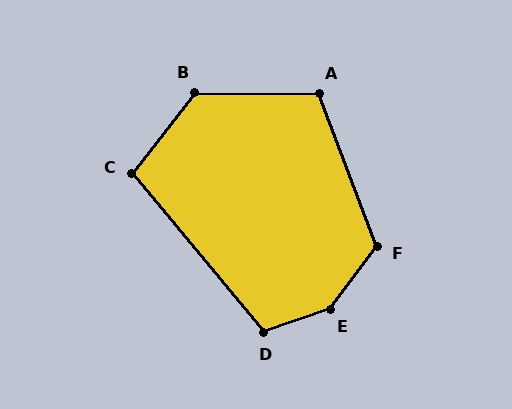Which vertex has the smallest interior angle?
C, at approximately 103 degrees.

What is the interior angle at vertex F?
Approximately 123 degrees (obtuse).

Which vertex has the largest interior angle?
E, at approximately 146 degrees.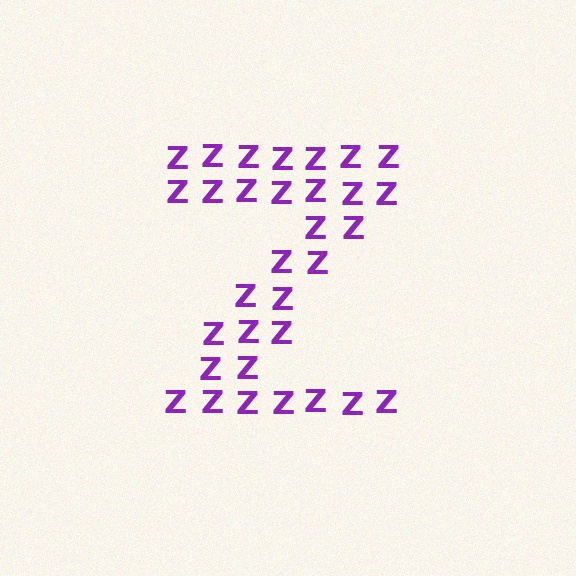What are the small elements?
The small elements are letter Z's.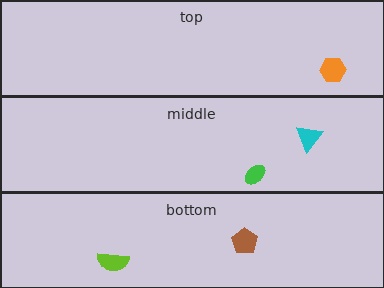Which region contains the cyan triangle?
The middle region.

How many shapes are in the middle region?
2.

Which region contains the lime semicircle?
The bottom region.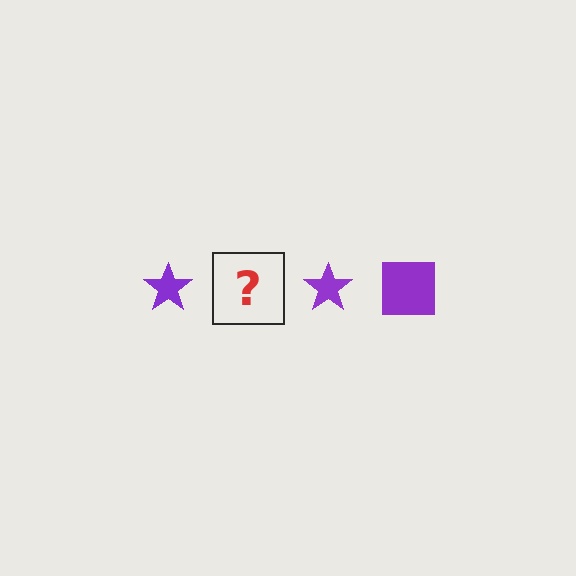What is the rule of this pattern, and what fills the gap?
The rule is that the pattern cycles through star, square shapes in purple. The gap should be filled with a purple square.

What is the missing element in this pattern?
The missing element is a purple square.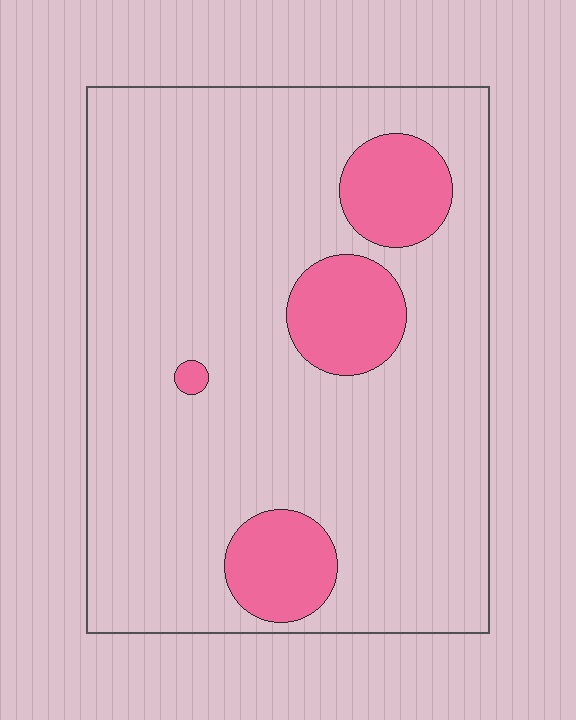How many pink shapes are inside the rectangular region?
4.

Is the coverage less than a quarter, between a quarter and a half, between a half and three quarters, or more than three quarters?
Less than a quarter.